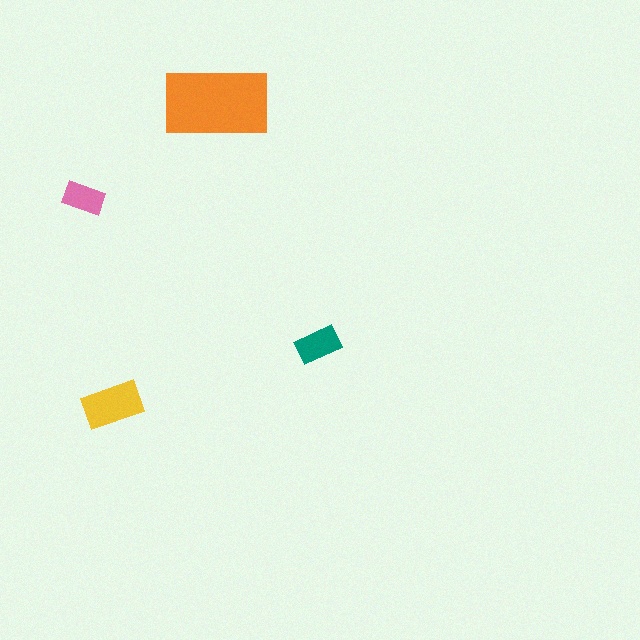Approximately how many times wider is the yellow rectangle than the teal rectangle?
About 1.5 times wider.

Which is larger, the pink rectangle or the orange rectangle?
The orange one.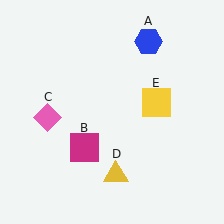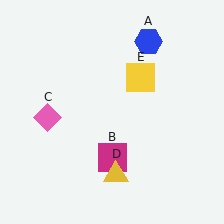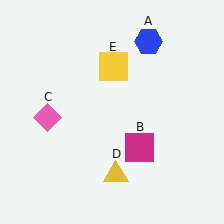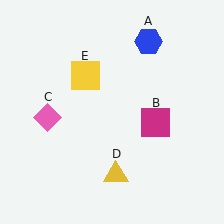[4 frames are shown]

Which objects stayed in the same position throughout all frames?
Blue hexagon (object A) and pink diamond (object C) and yellow triangle (object D) remained stationary.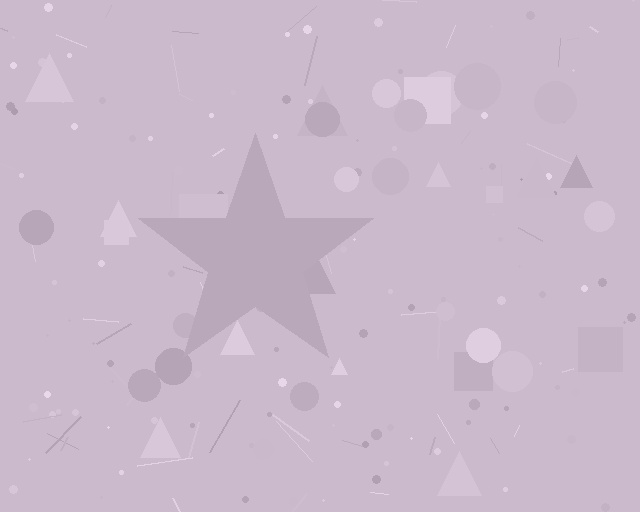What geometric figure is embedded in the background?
A star is embedded in the background.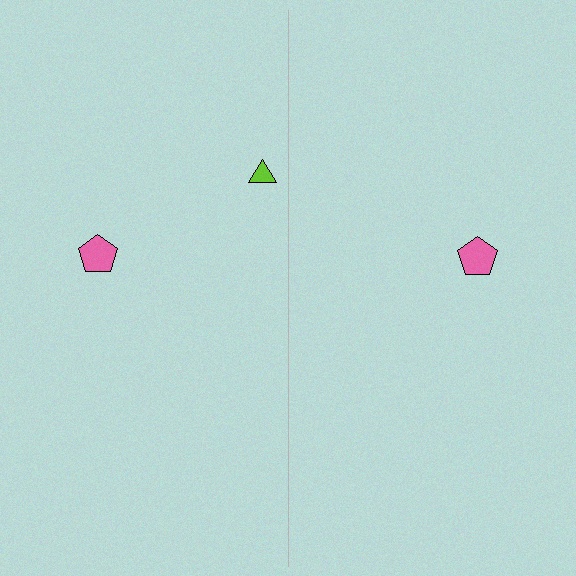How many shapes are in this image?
There are 3 shapes in this image.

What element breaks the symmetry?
A lime triangle is missing from the right side.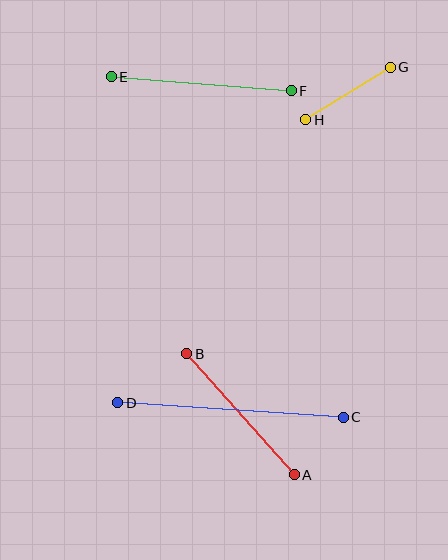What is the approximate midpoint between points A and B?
The midpoint is at approximately (241, 414) pixels.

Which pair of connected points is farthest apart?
Points C and D are farthest apart.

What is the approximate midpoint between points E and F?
The midpoint is at approximately (201, 84) pixels.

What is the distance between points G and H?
The distance is approximately 100 pixels.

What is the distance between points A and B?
The distance is approximately 161 pixels.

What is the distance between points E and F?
The distance is approximately 181 pixels.